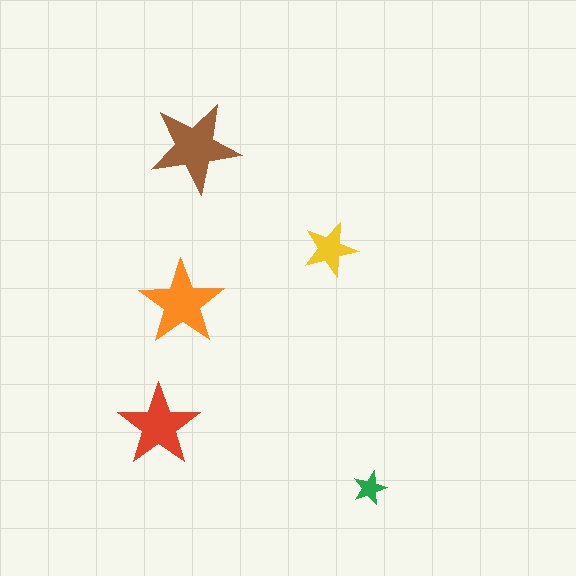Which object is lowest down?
The green star is bottommost.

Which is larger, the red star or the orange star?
The orange one.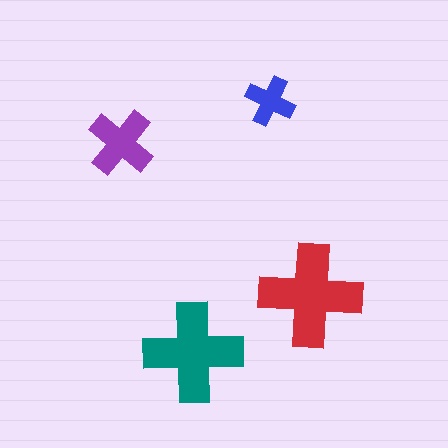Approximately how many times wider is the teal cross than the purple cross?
About 1.5 times wider.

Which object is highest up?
The blue cross is topmost.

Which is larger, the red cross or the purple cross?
The red one.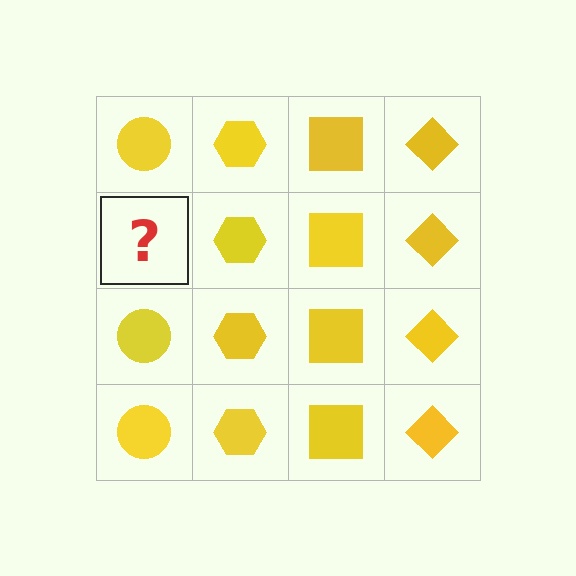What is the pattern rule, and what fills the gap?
The rule is that each column has a consistent shape. The gap should be filled with a yellow circle.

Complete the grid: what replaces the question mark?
The question mark should be replaced with a yellow circle.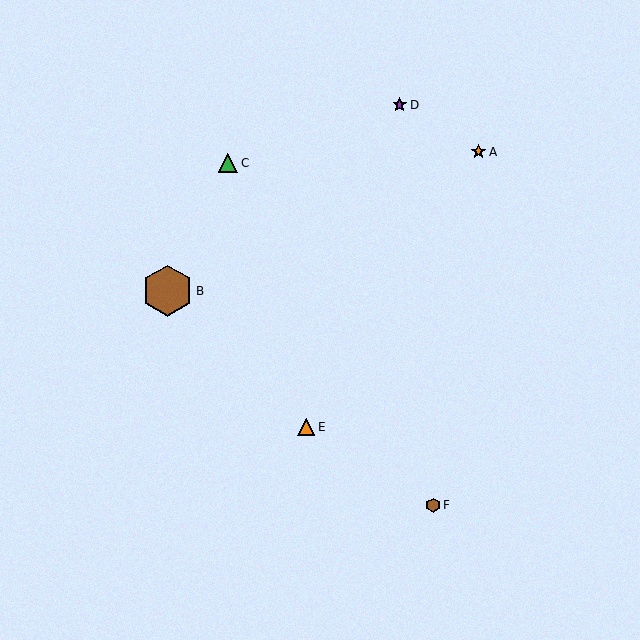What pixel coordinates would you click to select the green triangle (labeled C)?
Click at (228, 163) to select the green triangle C.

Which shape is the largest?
The brown hexagon (labeled B) is the largest.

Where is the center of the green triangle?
The center of the green triangle is at (228, 163).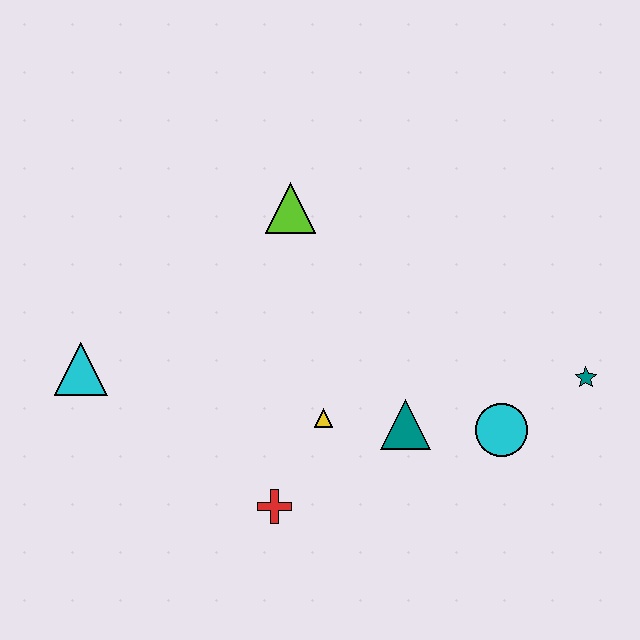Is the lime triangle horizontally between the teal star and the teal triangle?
No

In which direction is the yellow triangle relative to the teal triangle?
The yellow triangle is to the left of the teal triangle.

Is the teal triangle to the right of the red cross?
Yes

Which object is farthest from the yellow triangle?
The teal star is farthest from the yellow triangle.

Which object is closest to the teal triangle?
The yellow triangle is closest to the teal triangle.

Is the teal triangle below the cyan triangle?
Yes